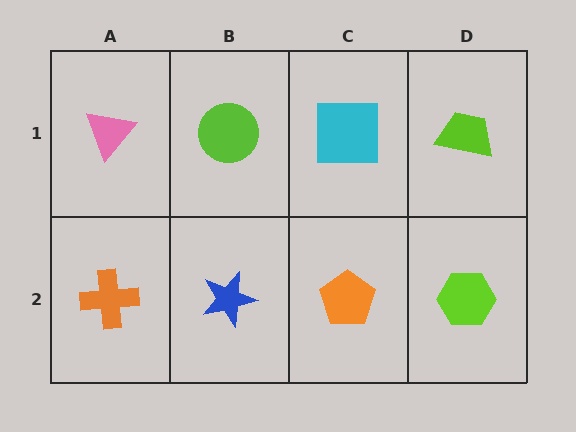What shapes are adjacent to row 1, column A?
An orange cross (row 2, column A), a lime circle (row 1, column B).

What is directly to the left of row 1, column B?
A pink triangle.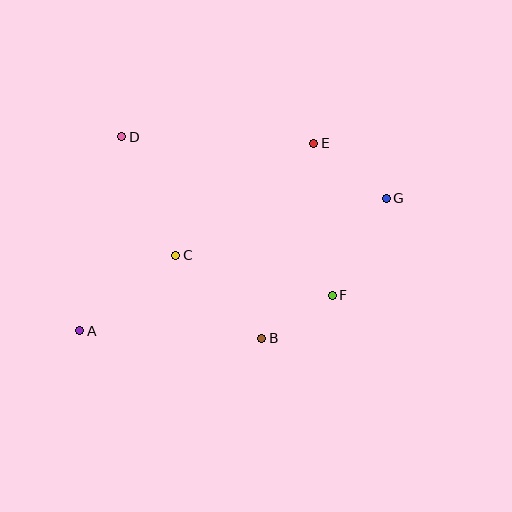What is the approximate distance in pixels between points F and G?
The distance between F and G is approximately 111 pixels.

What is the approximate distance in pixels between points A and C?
The distance between A and C is approximately 122 pixels.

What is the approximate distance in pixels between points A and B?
The distance between A and B is approximately 182 pixels.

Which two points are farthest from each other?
Points A and G are farthest from each other.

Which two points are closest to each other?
Points B and F are closest to each other.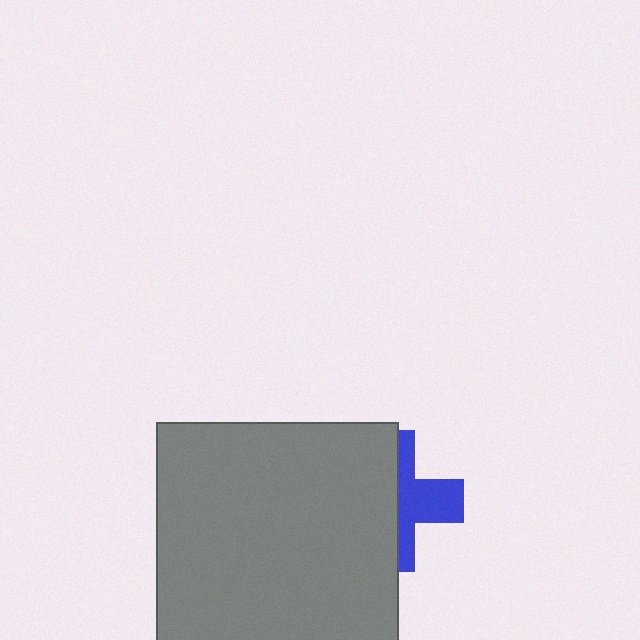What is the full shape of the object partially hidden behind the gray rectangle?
The partially hidden object is a blue cross.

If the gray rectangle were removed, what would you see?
You would see the complete blue cross.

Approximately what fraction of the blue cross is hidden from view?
Roughly 58% of the blue cross is hidden behind the gray rectangle.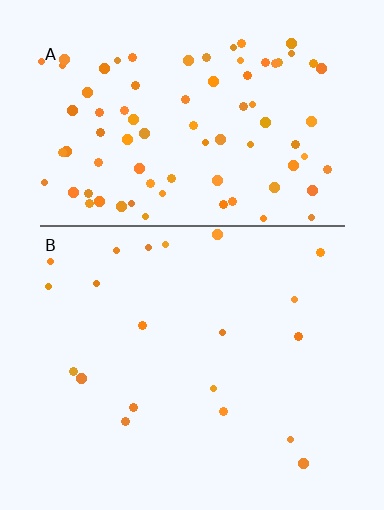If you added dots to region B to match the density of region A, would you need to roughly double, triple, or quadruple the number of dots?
Approximately quadruple.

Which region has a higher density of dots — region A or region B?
A (the top).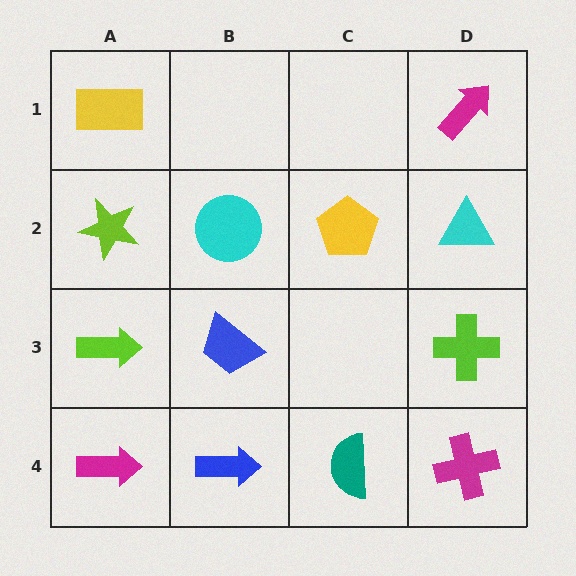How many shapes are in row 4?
4 shapes.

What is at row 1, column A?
A yellow rectangle.